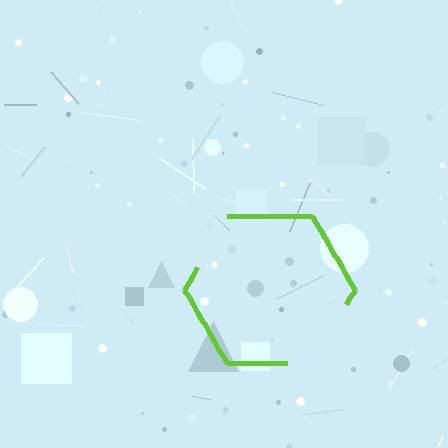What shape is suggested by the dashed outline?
The dashed outline suggests a hexagon.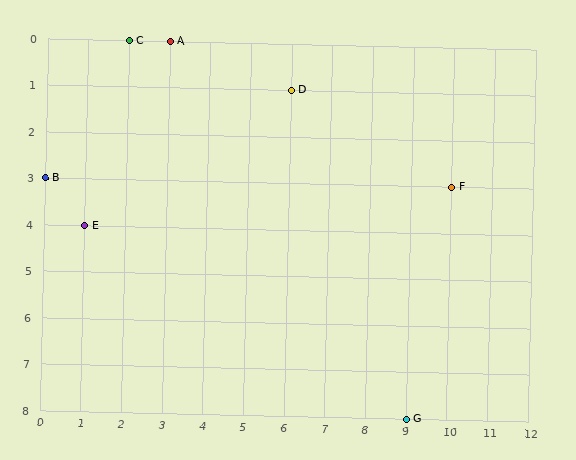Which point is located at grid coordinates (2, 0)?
Point C is at (2, 0).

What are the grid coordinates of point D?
Point D is at grid coordinates (6, 1).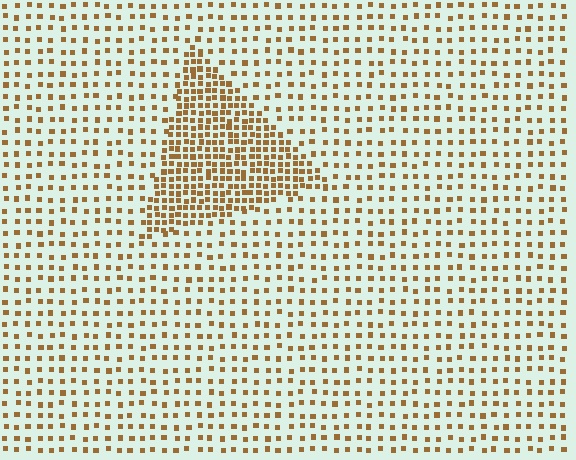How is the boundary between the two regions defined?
The boundary is defined by a change in element density (approximately 2.4x ratio). All elements are the same color, size, and shape.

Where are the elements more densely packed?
The elements are more densely packed inside the triangle boundary.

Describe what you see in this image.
The image contains small brown elements arranged at two different densities. A triangle-shaped region is visible where the elements are more densely packed than the surrounding area.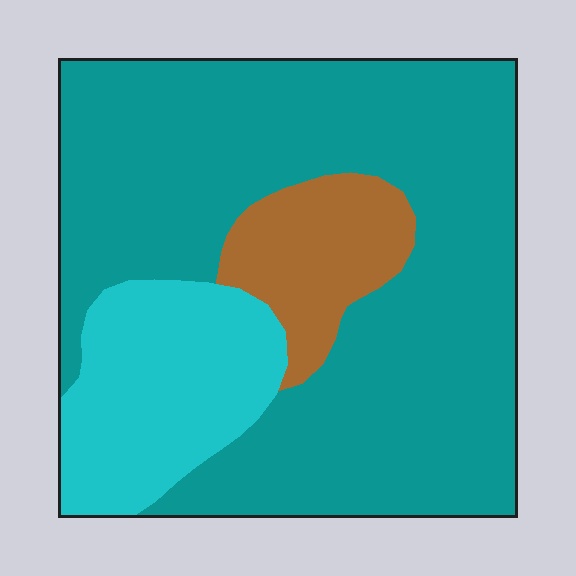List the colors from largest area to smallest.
From largest to smallest: teal, cyan, brown.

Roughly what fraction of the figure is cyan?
Cyan takes up about one fifth (1/5) of the figure.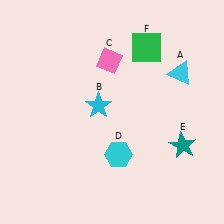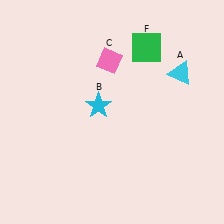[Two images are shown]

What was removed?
The cyan hexagon (D), the teal star (E) were removed in Image 2.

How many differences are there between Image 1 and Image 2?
There are 2 differences between the two images.